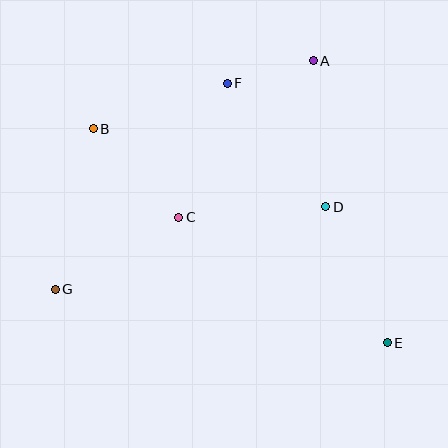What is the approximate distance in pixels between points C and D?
The distance between C and D is approximately 147 pixels.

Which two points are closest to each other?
Points A and F are closest to each other.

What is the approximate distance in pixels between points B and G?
The distance between B and G is approximately 165 pixels.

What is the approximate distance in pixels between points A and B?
The distance between A and B is approximately 230 pixels.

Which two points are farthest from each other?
Points B and E are farthest from each other.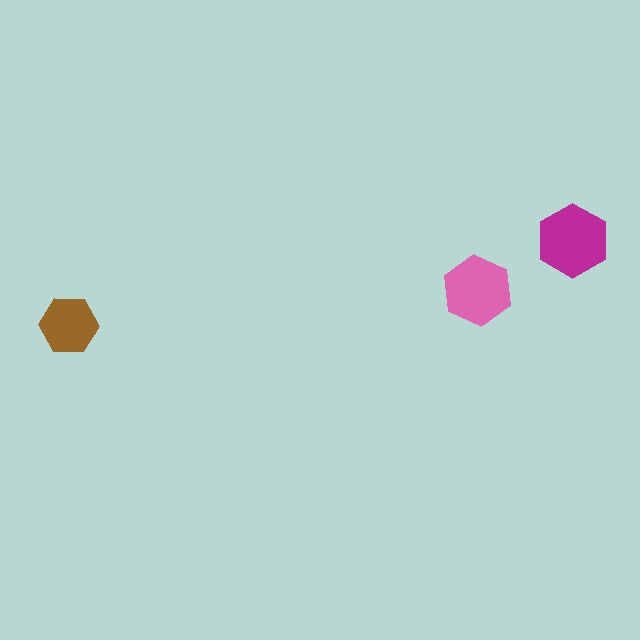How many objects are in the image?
There are 3 objects in the image.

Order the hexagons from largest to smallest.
the magenta one, the pink one, the brown one.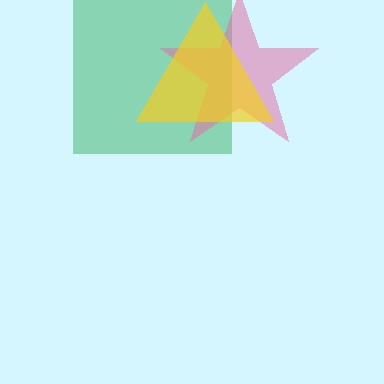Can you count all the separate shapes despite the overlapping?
Yes, there are 3 separate shapes.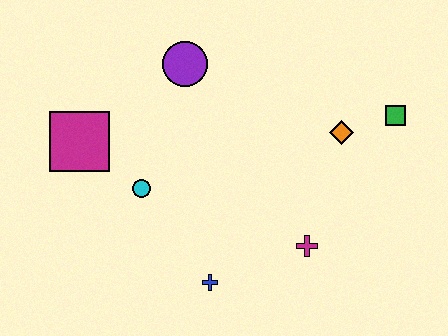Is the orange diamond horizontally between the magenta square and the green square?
Yes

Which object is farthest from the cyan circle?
The green square is farthest from the cyan circle.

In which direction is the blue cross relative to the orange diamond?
The blue cross is below the orange diamond.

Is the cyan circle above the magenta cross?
Yes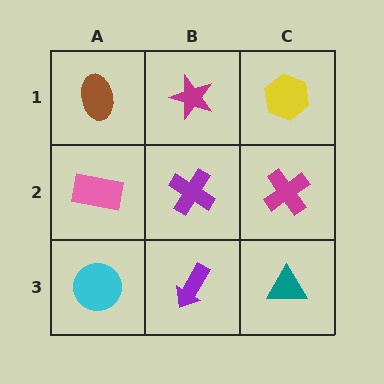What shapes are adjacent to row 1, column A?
A pink rectangle (row 2, column A), a magenta star (row 1, column B).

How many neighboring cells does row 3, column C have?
2.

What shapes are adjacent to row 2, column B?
A magenta star (row 1, column B), a purple arrow (row 3, column B), a pink rectangle (row 2, column A), a magenta cross (row 2, column C).